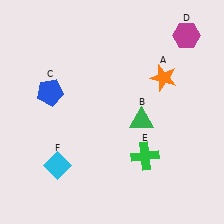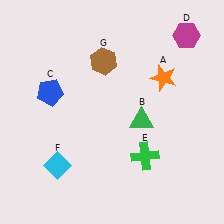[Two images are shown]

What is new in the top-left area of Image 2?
A brown hexagon (G) was added in the top-left area of Image 2.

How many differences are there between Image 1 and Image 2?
There is 1 difference between the two images.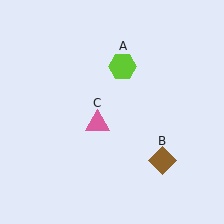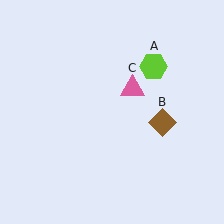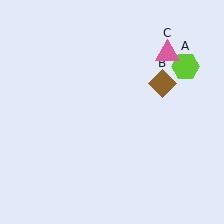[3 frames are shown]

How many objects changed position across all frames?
3 objects changed position: lime hexagon (object A), brown diamond (object B), pink triangle (object C).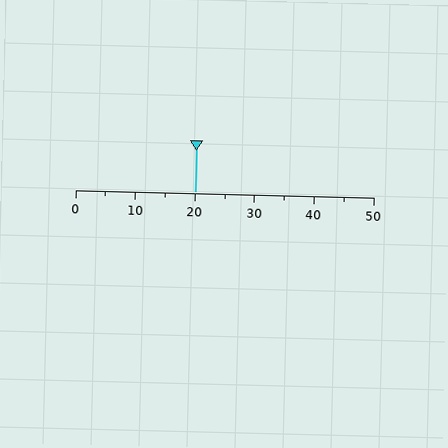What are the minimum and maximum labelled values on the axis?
The axis runs from 0 to 50.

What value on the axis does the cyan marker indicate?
The marker indicates approximately 20.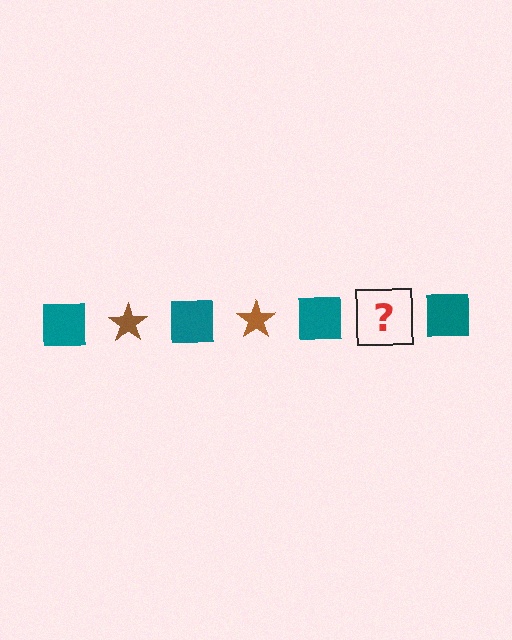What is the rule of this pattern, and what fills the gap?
The rule is that the pattern alternates between teal square and brown star. The gap should be filled with a brown star.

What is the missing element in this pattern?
The missing element is a brown star.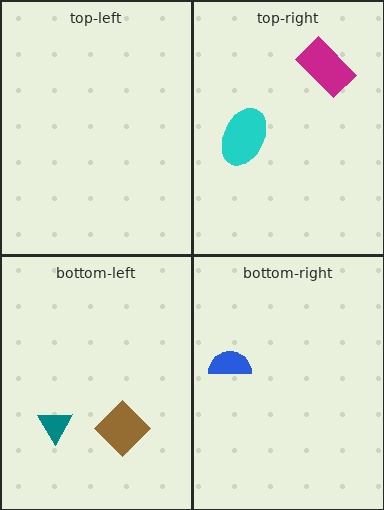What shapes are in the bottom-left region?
The teal triangle, the brown diamond.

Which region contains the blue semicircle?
The bottom-right region.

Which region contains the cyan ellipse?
The top-right region.